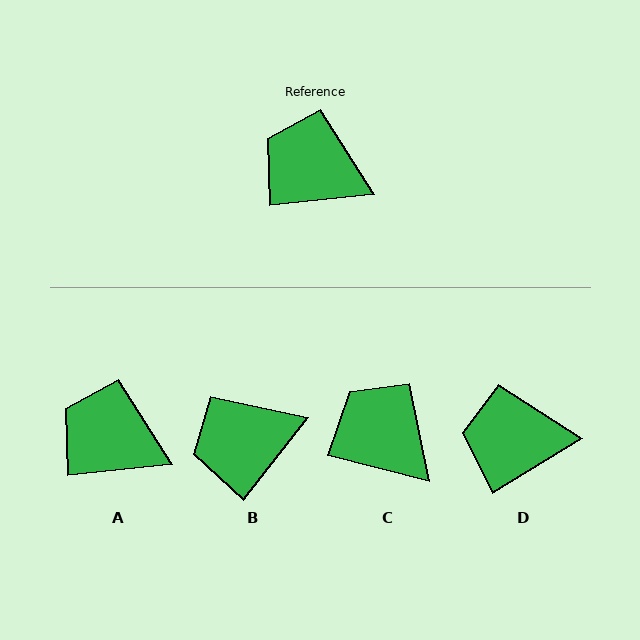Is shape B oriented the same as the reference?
No, it is off by about 46 degrees.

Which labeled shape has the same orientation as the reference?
A.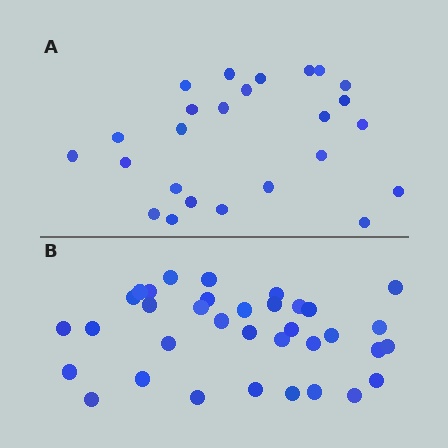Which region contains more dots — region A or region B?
Region B (the bottom region) has more dots.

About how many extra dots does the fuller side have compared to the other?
Region B has roughly 10 or so more dots than region A.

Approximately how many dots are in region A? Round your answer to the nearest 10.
About 20 dots. (The exact count is 25, which rounds to 20.)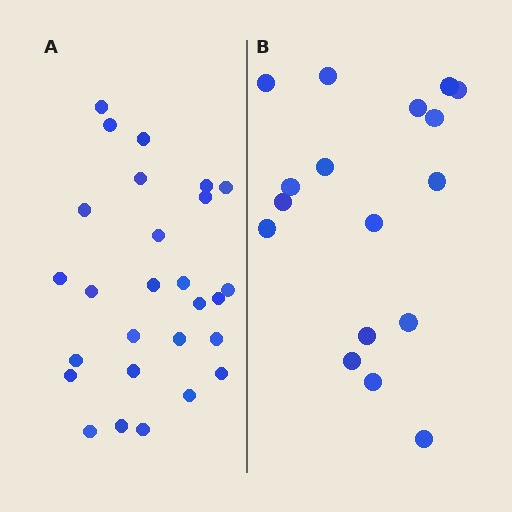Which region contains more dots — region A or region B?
Region A (the left region) has more dots.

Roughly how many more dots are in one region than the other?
Region A has roughly 10 or so more dots than region B.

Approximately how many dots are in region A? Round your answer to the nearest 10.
About 30 dots. (The exact count is 27, which rounds to 30.)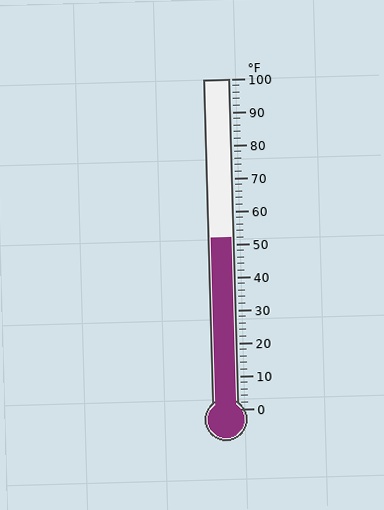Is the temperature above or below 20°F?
The temperature is above 20°F.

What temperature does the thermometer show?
The thermometer shows approximately 52°F.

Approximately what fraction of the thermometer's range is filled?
The thermometer is filled to approximately 50% of its range.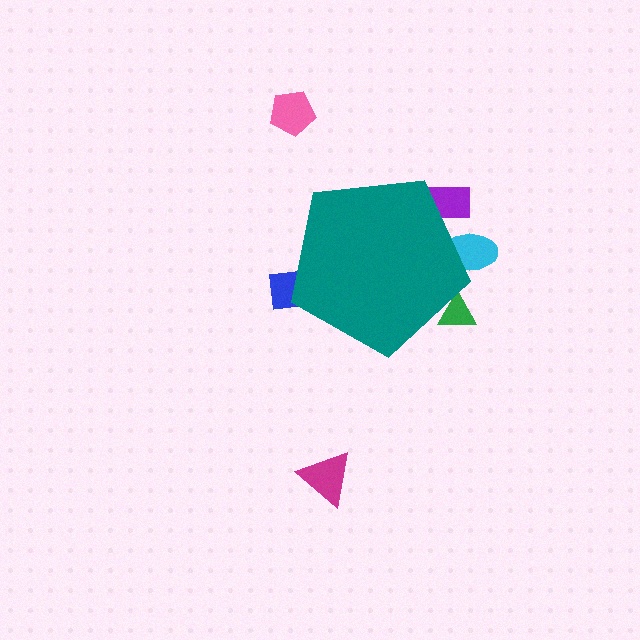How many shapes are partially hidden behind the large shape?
4 shapes are partially hidden.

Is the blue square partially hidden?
Yes, the blue square is partially hidden behind the teal pentagon.